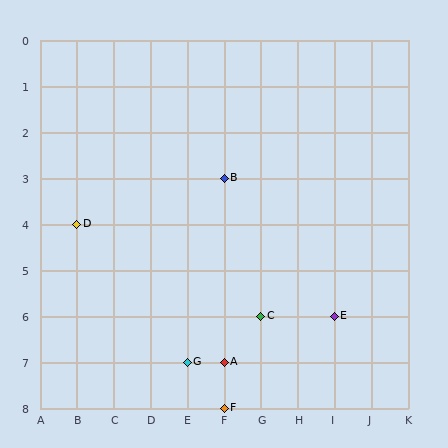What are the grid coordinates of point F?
Point F is at grid coordinates (F, 8).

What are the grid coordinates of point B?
Point B is at grid coordinates (F, 3).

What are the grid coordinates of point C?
Point C is at grid coordinates (G, 6).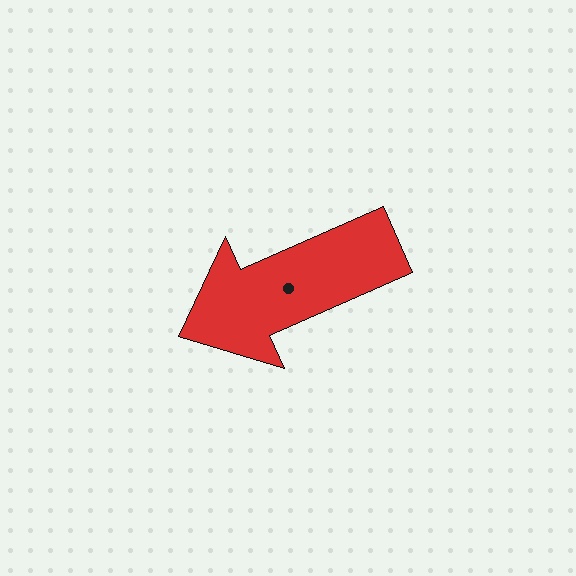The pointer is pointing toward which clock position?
Roughly 8 o'clock.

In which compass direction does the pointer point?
Southwest.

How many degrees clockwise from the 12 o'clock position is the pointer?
Approximately 246 degrees.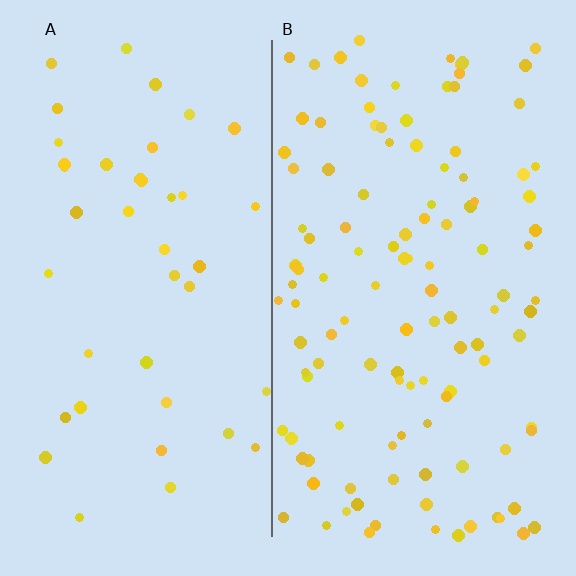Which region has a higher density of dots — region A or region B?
B (the right).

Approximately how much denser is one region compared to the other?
Approximately 2.8× — region B over region A.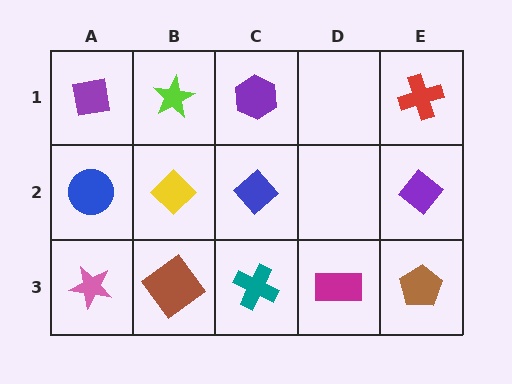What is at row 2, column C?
A blue diamond.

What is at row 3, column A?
A pink star.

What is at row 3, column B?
A brown diamond.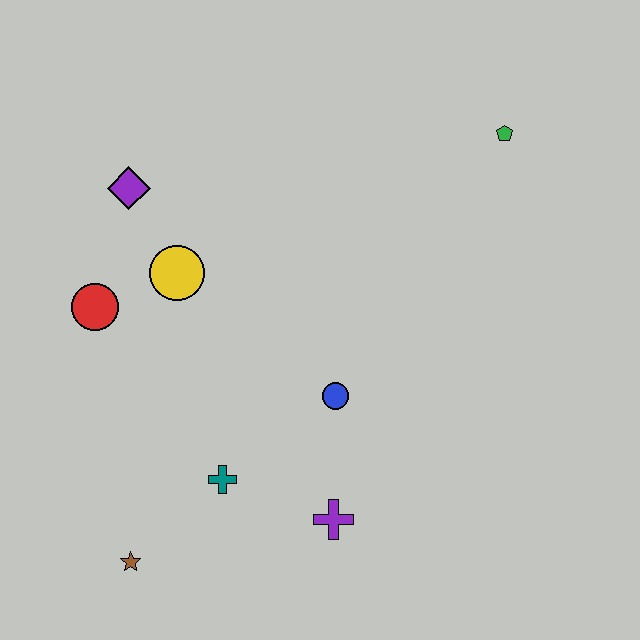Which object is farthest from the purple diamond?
The purple cross is farthest from the purple diamond.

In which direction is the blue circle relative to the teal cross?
The blue circle is to the right of the teal cross.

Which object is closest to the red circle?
The yellow circle is closest to the red circle.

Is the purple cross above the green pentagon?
No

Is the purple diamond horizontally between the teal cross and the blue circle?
No